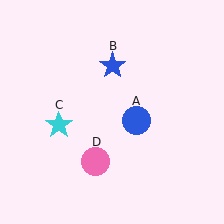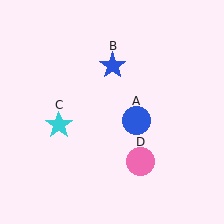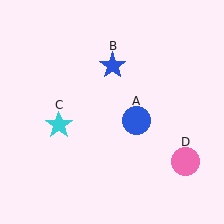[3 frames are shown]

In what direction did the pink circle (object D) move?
The pink circle (object D) moved right.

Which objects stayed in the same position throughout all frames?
Blue circle (object A) and blue star (object B) and cyan star (object C) remained stationary.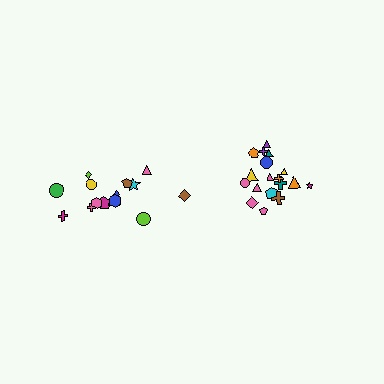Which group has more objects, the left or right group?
The right group.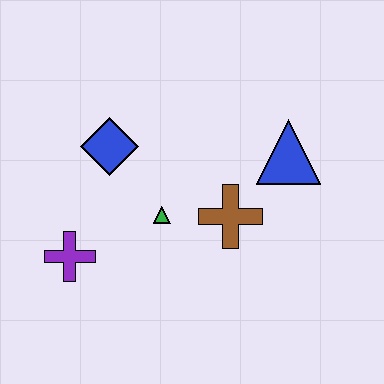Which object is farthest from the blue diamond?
The blue triangle is farthest from the blue diamond.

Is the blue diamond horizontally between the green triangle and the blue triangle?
No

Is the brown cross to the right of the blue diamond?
Yes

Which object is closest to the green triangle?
The brown cross is closest to the green triangle.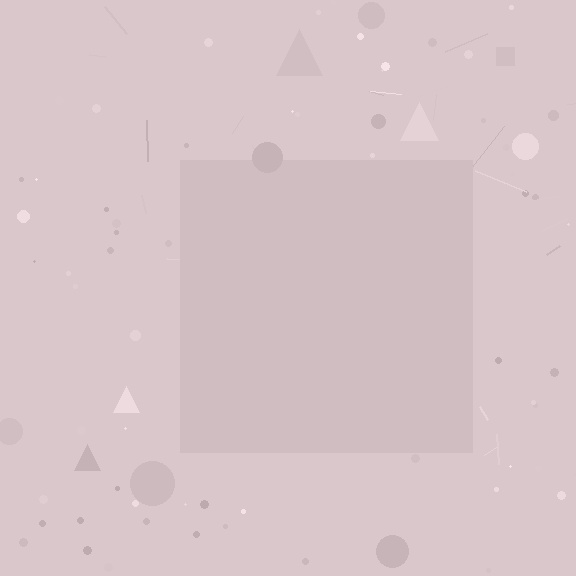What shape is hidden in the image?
A square is hidden in the image.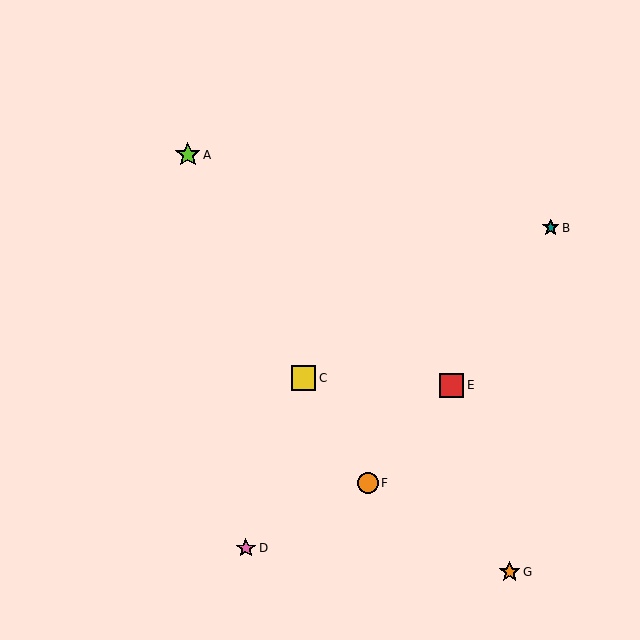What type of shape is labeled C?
Shape C is a yellow square.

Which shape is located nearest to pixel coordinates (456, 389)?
The red square (labeled E) at (452, 385) is nearest to that location.